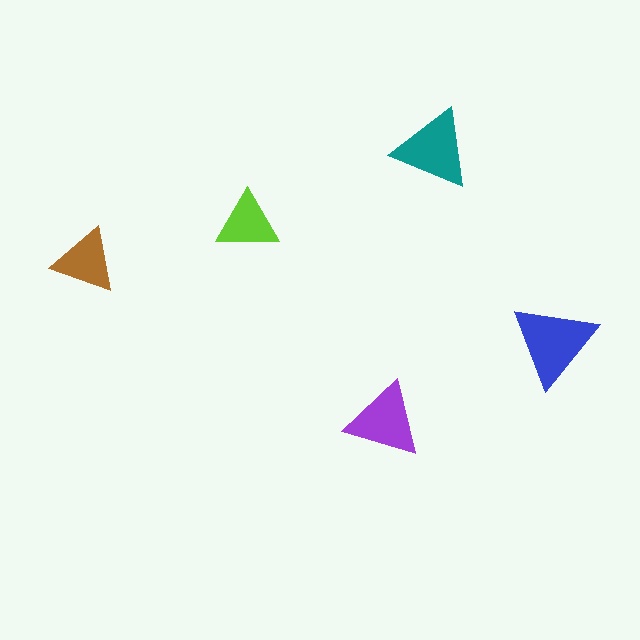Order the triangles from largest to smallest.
the blue one, the teal one, the purple one, the brown one, the lime one.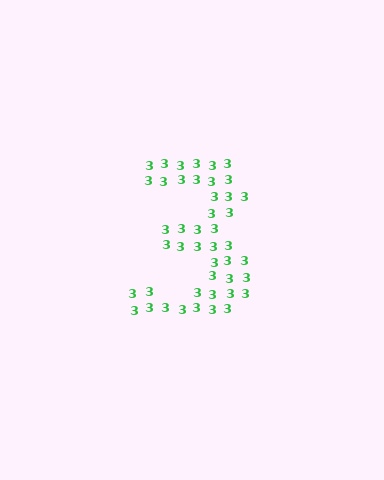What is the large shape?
The large shape is the digit 3.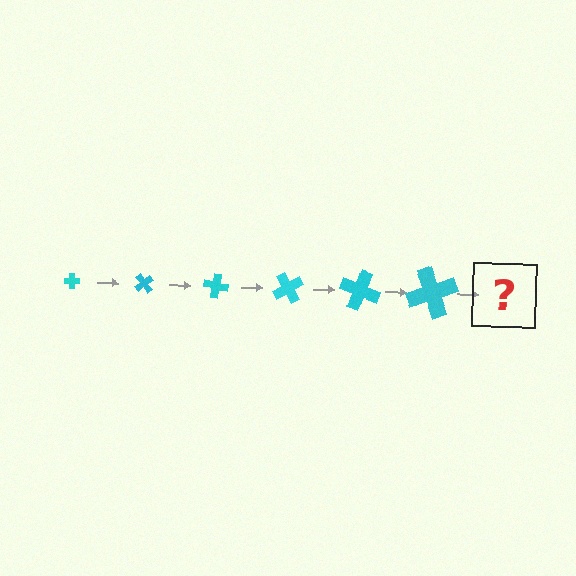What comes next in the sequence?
The next element should be a cross, larger than the previous one and rotated 300 degrees from the start.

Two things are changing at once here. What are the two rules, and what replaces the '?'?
The two rules are that the cross grows larger each step and it rotates 50 degrees each step. The '?' should be a cross, larger than the previous one and rotated 300 degrees from the start.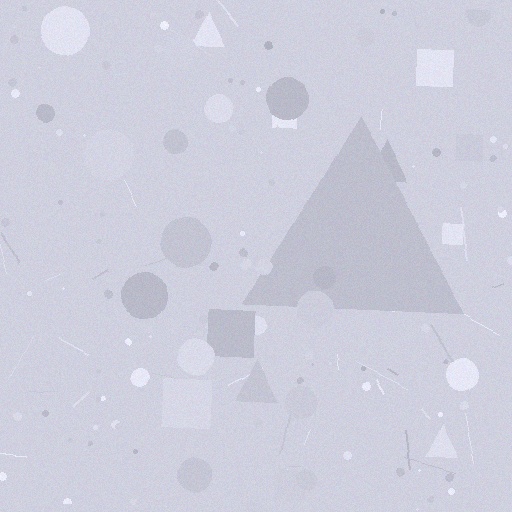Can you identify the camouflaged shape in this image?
The camouflaged shape is a triangle.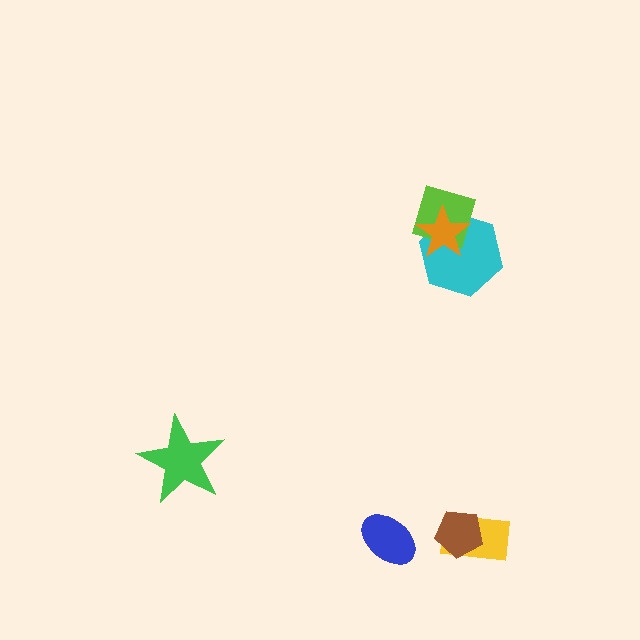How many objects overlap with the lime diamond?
2 objects overlap with the lime diamond.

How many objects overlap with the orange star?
2 objects overlap with the orange star.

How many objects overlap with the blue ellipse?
0 objects overlap with the blue ellipse.